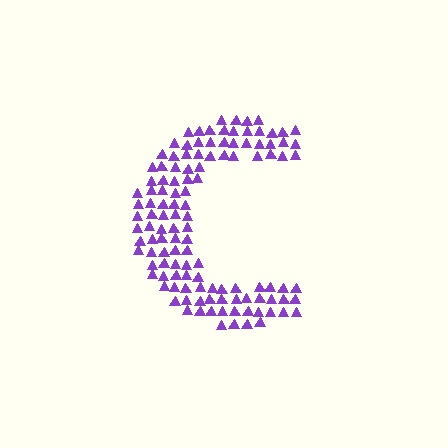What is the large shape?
The large shape is the letter C.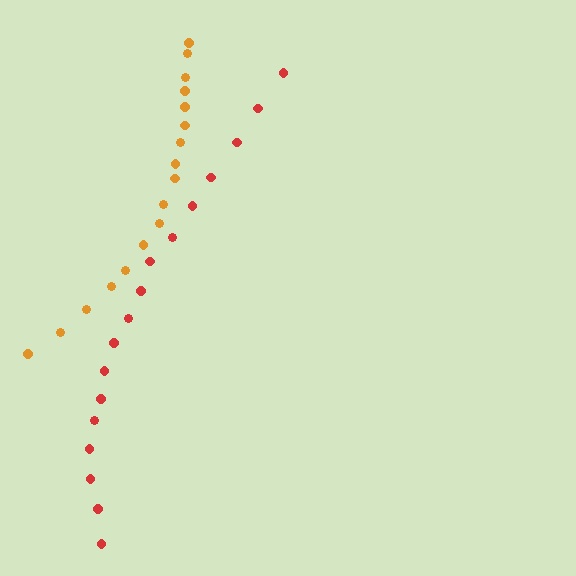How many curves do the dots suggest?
There are 2 distinct paths.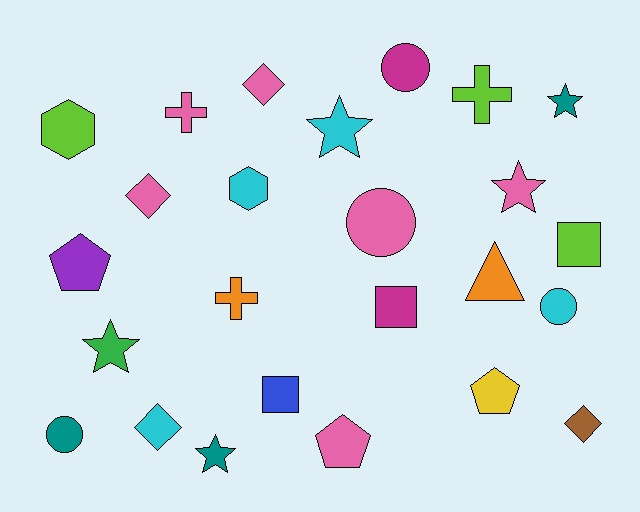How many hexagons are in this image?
There are 2 hexagons.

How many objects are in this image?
There are 25 objects.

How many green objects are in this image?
There is 1 green object.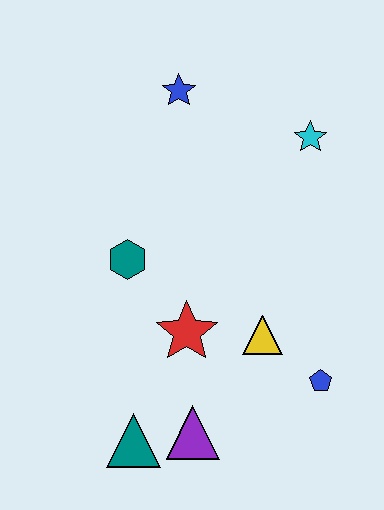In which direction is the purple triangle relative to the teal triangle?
The purple triangle is to the right of the teal triangle.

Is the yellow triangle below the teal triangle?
No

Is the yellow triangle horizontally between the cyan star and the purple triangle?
Yes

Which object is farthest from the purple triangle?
The blue star is farthest from the purple triangle.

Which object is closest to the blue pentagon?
The yellow triangle is closest to the blue pentagon.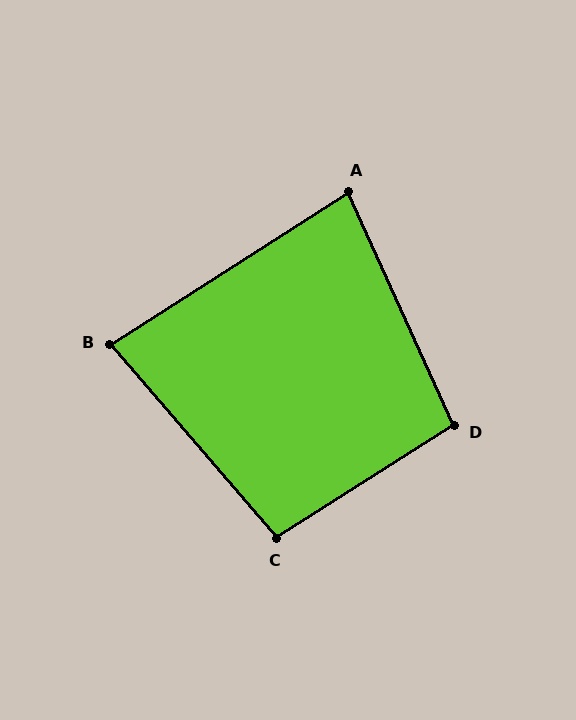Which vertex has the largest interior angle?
C, at approximately 98 degrees.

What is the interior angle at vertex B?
Approximately 82 degrees (acute).